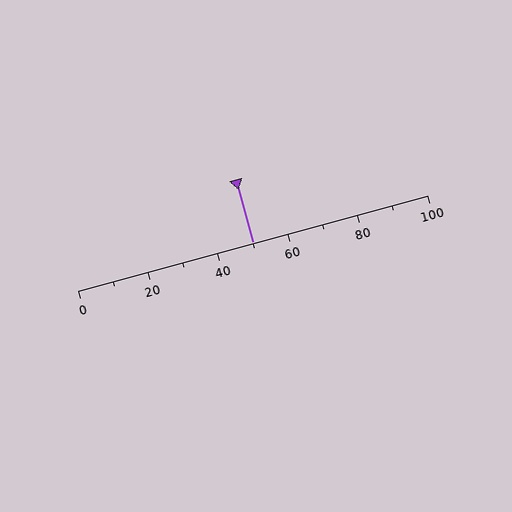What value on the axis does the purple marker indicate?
The marker indicates approximately 50.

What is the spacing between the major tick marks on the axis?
The major ticks are spaced 20 apart.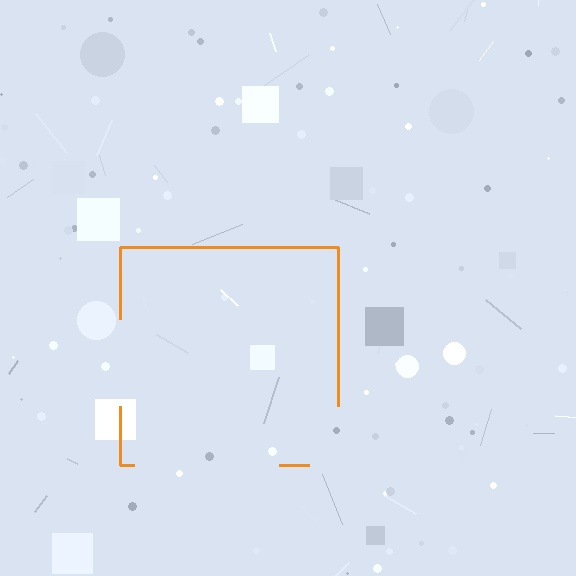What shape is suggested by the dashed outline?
The dashed outline suggests a square.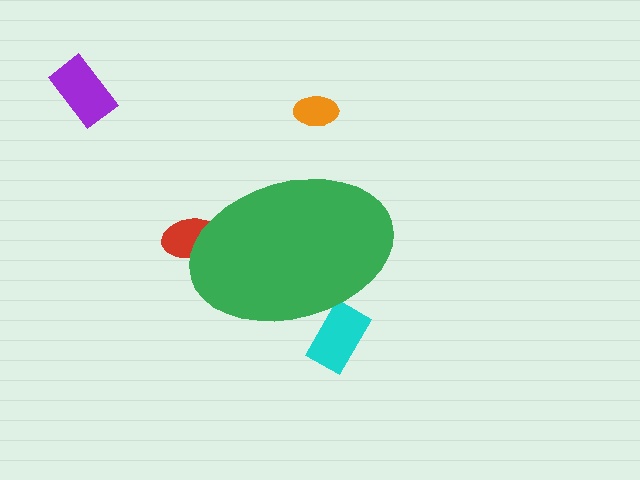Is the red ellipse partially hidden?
Yes, the red ellipse is partially hidden behind the green ellipse.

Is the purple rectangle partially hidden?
No, the purple rectangle is fully visible.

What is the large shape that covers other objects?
A green ellipse.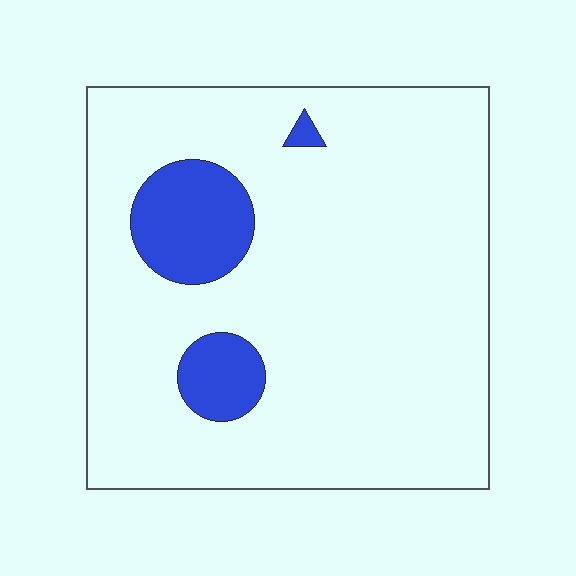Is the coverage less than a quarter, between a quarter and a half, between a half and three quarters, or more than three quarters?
Less than a quarter.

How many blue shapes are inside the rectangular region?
3.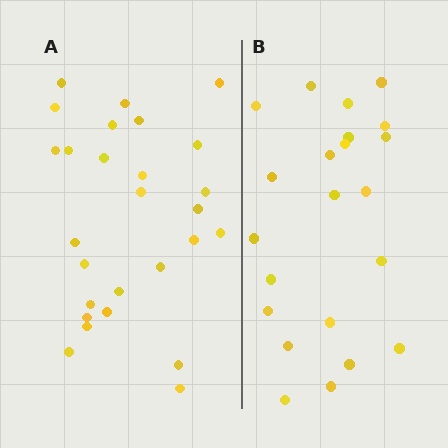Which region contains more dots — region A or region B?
Region A (the left region) has more dots.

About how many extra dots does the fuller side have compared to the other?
Region A has about 5 more dots than region B.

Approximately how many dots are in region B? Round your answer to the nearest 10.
About 20 dots. (The exact count is 22, which rounds to 20.)